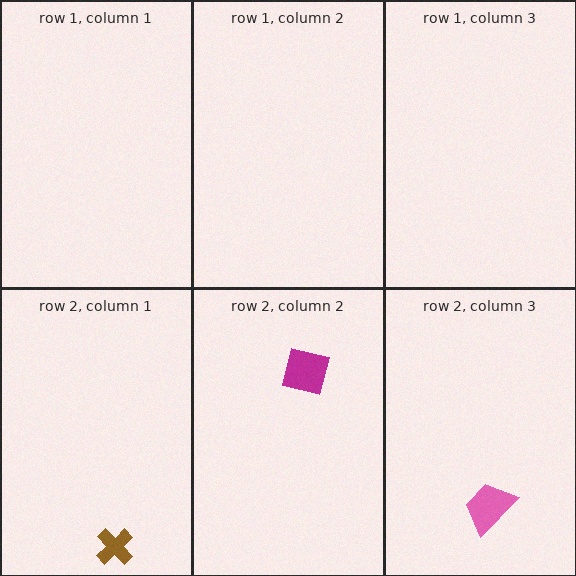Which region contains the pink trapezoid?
The row 2, column 3 region.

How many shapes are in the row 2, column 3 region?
1.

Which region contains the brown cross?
The row 2, column 1 region.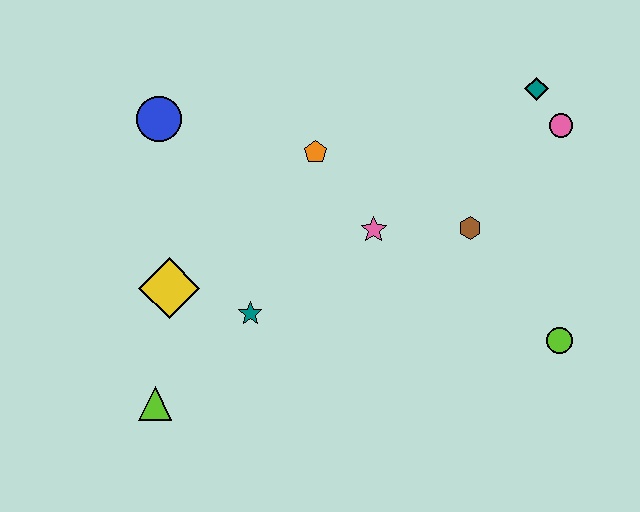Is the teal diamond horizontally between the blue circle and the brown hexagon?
No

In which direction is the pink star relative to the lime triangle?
The pink star is to the right of the lime triangle.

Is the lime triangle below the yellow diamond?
Yes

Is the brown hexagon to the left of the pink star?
No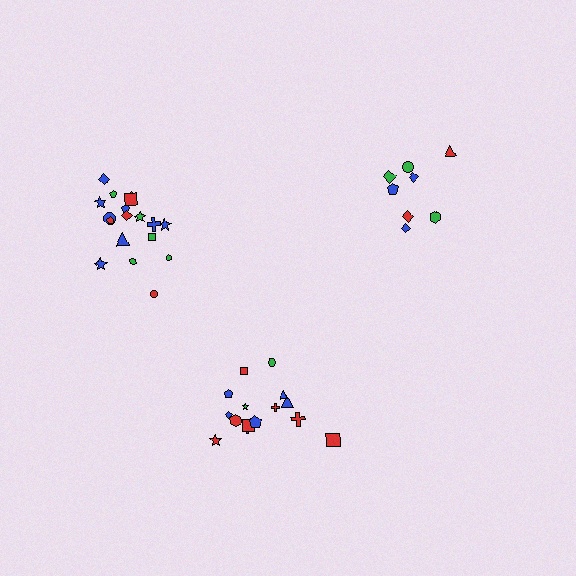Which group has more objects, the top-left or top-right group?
The top-left group.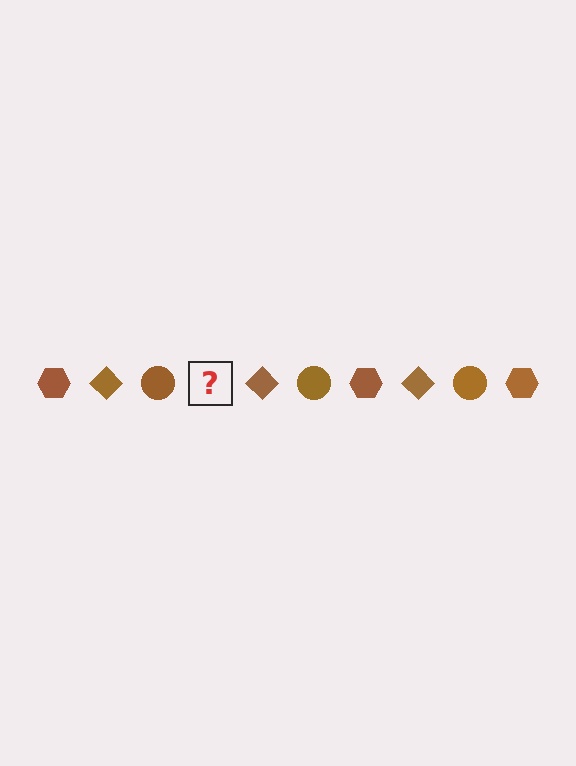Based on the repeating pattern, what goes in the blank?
The blank should be a brown hexagon.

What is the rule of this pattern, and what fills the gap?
The rule is that the pattern cycles through hexagon, diamond, circle shapes in brown. The gap should be filled with a brown hexagon.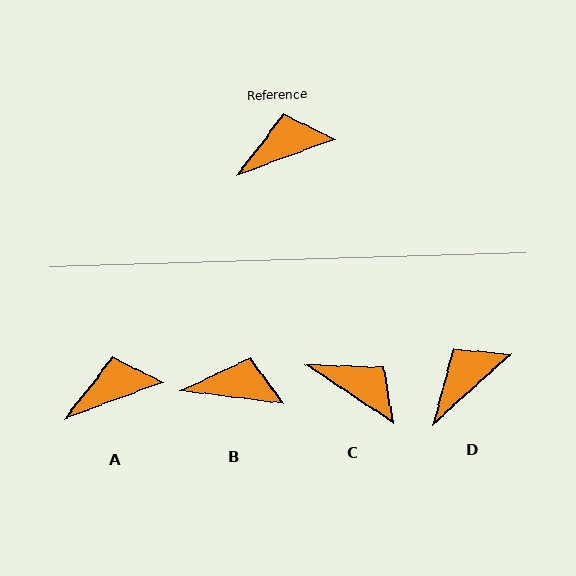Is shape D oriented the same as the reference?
No, it is off by about 21 degrees.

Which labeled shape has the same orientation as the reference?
A.